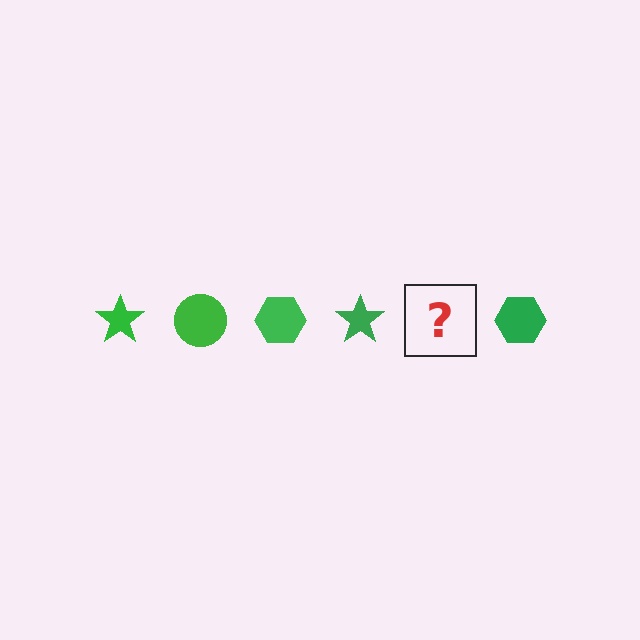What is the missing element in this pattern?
The missing element is a green circle.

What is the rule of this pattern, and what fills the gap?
The rule is that the pattern cycles through star, circle, hexagon shapes in green. The gap should be filled with a green circle.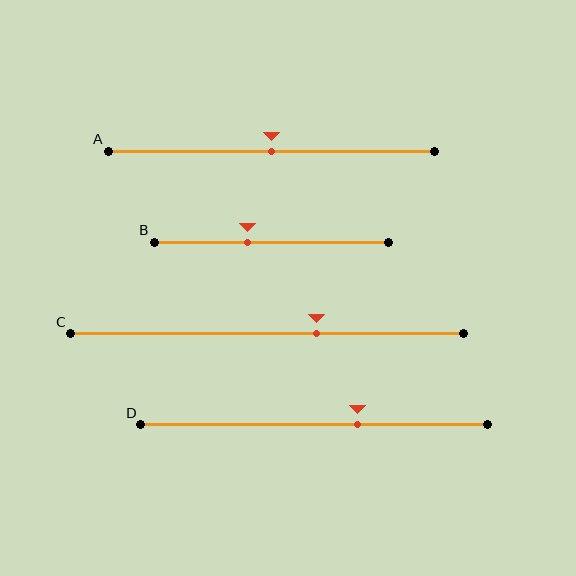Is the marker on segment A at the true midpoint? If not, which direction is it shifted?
Yes, the marker on segment A is at the true midpoint.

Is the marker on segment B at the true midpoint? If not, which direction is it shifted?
No, the marker on segment B is shifted to the left by about 10% of the segment length.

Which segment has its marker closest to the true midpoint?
Segment A has its marker closest to the true midpoint.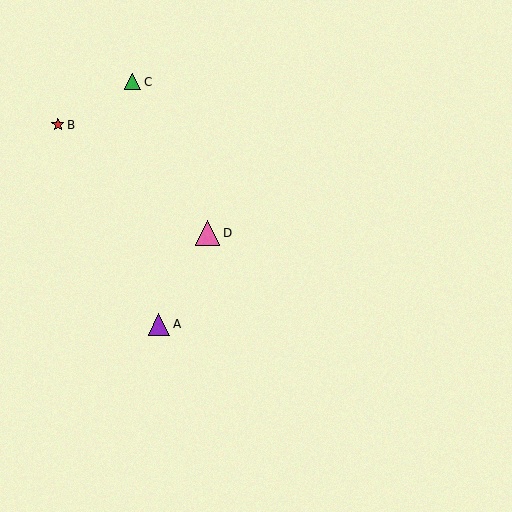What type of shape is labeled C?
Shape C is a green triangle.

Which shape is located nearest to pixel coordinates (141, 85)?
The green triangle (labeled C) at (132, 82) is nearest to that location.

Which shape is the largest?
The pink triangle (labeled D) is the largest.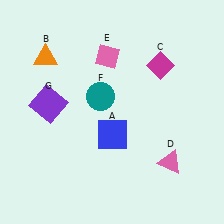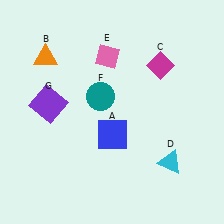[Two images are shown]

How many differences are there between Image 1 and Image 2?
There is 1 difference between the two images.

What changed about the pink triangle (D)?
In Image 1, D is pink. In Image 2, it changed to cyan.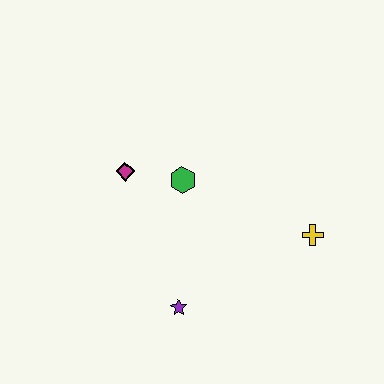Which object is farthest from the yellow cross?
The magenta diamond is farthest from the yellow cross.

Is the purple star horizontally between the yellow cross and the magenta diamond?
Yes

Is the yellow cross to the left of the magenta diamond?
No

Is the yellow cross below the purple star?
No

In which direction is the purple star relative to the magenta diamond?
The purple star is below the magenta diamond.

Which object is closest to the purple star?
The green hexagon is closest to the purple star.